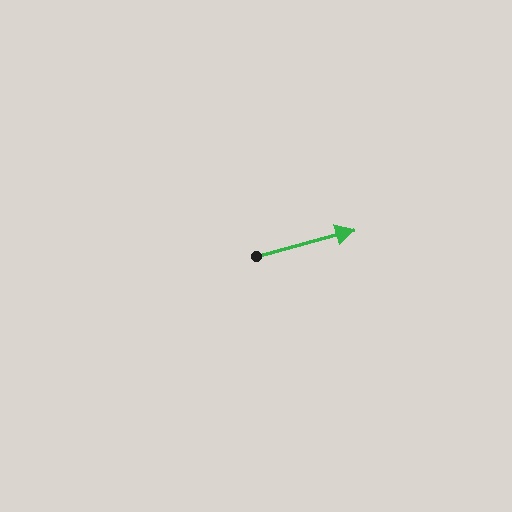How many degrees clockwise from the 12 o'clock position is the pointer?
Approximately 75 degrees.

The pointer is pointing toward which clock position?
Roughly 2 o'clock.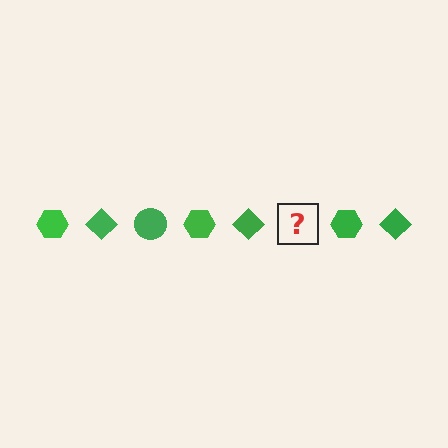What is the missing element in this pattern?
The missing element is a green circle.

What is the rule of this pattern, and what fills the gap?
The rule is that the pattern cycles through hexagon, diamond, circle shapes in green. The gap should be filled with a green circle.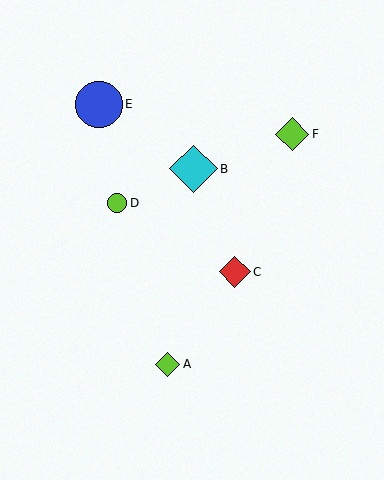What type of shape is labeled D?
Shape D is a lime circle.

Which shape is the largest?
The cyan diamond (labeled B) is the largest.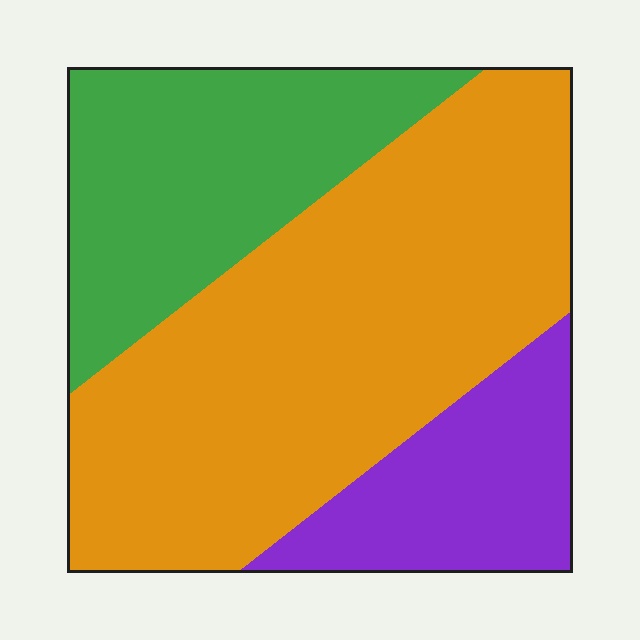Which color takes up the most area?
Orange, at roughly 55%.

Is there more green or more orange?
Orange.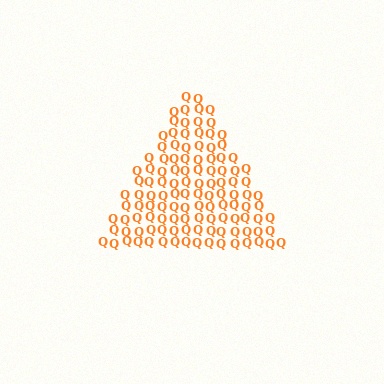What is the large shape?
The large shape is a triangle.